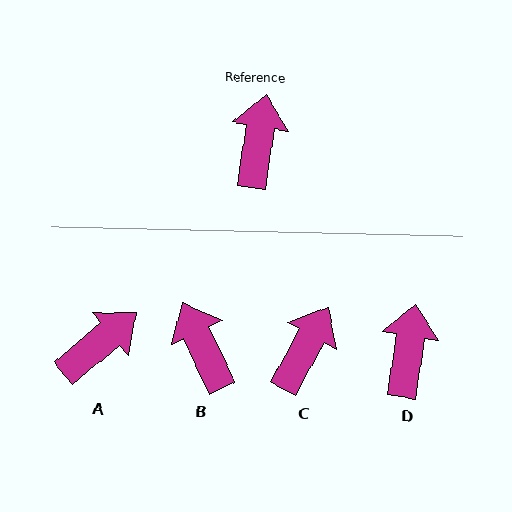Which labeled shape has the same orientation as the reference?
D.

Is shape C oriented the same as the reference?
No, it is off by about 20 degrees.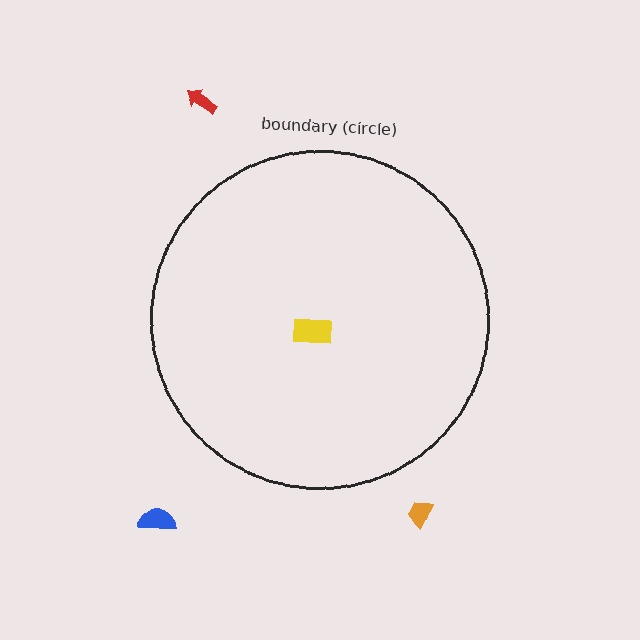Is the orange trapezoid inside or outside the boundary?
Outside.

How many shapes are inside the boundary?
1 inside, 3 outside.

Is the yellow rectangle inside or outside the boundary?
Inside.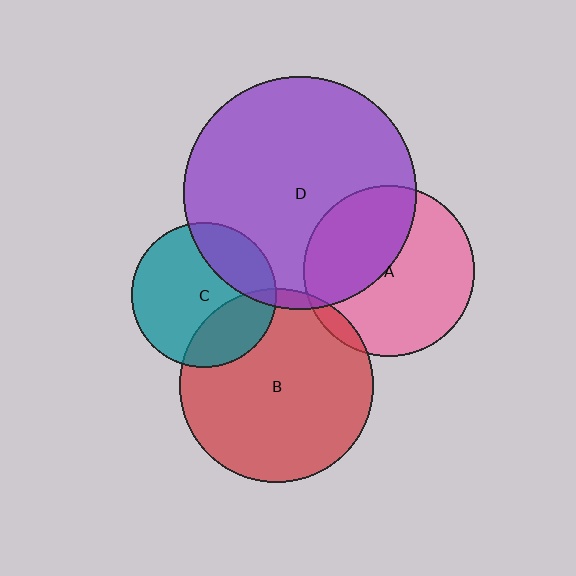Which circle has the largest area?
Circle D (purple).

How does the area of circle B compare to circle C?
Approximately 1.8 times.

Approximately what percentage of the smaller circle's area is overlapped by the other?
Approximately 5%.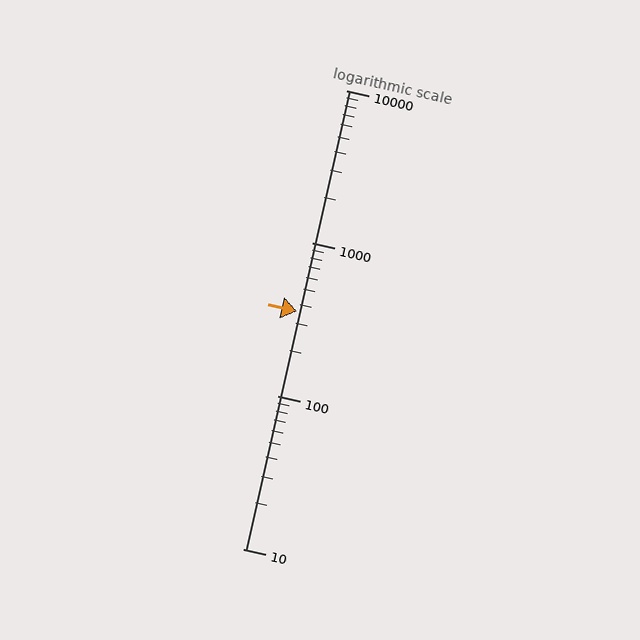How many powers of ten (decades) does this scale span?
The scale spans 3 decades, from 10 to 10000.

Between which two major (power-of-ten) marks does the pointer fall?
The pointer is between 100 and 1000.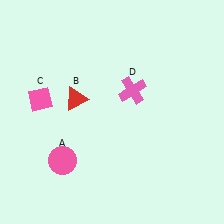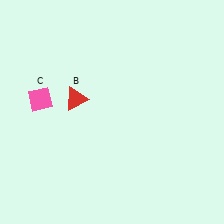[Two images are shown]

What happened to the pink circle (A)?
The pink circle (A) was removed in Image 2. It was in the bottom-left area of Image 1.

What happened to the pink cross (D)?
The pink cross (D) was removed in Image 2. It was in the top-right area of Image 1.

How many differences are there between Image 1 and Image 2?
There are 2 differences between the two images.